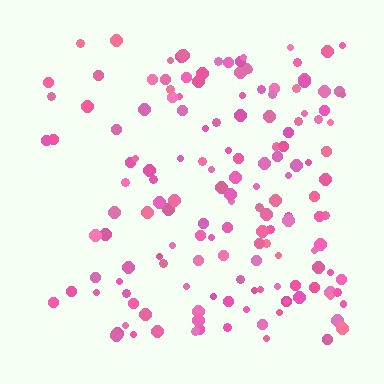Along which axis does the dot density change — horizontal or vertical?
Horizontal.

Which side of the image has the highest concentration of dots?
The right.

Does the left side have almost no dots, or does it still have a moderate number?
Still a moderate number, just noticeably fewer than the right.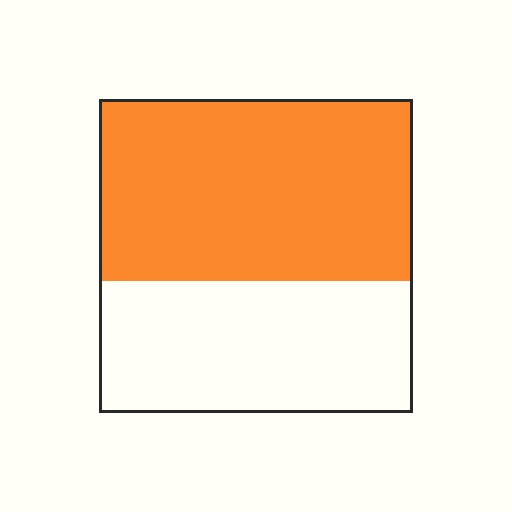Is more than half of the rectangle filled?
Yes.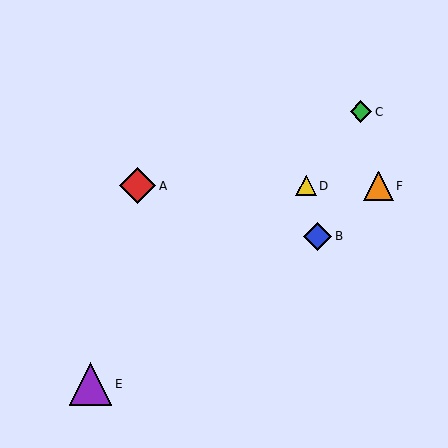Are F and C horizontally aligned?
No, F is at y≈186 and C is at y≈112.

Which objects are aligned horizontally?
Objects A, D, F are aligned horizontally.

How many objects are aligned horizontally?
3 objects (A, D, F) are aligned horizontally.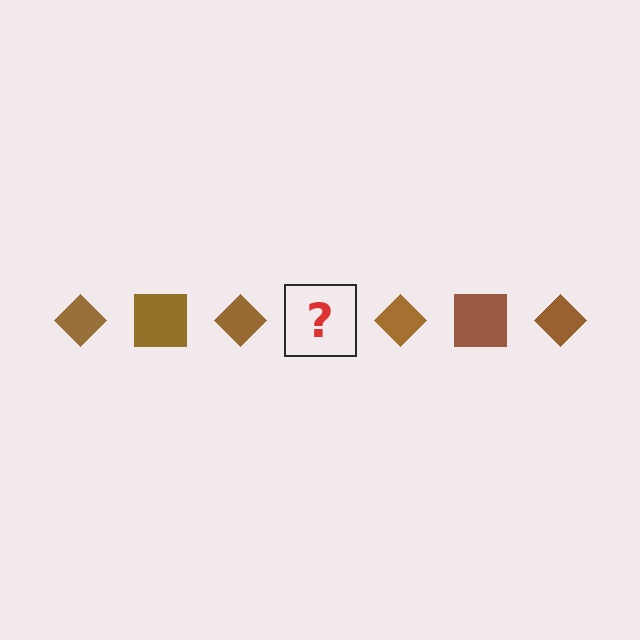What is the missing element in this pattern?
The missing element is a brown square.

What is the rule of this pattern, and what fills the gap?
The rule is that the pattern cycles through diamond, square shapes in brown. The gap should be filled with a brown square.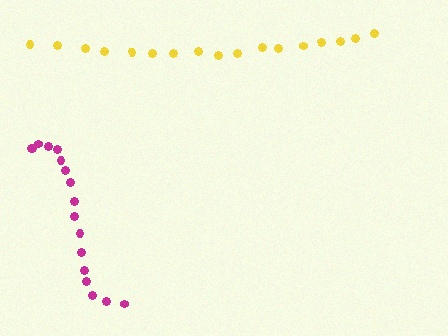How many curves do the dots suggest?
There are 2 distinct paths.